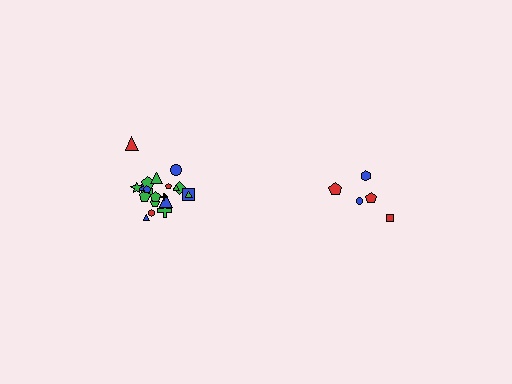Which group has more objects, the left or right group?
The left group.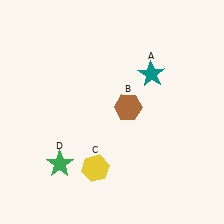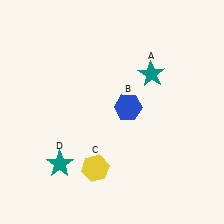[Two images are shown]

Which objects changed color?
B changed from brown to blue. D changed from green to teal.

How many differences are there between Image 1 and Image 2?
There are 2 differences between the two images.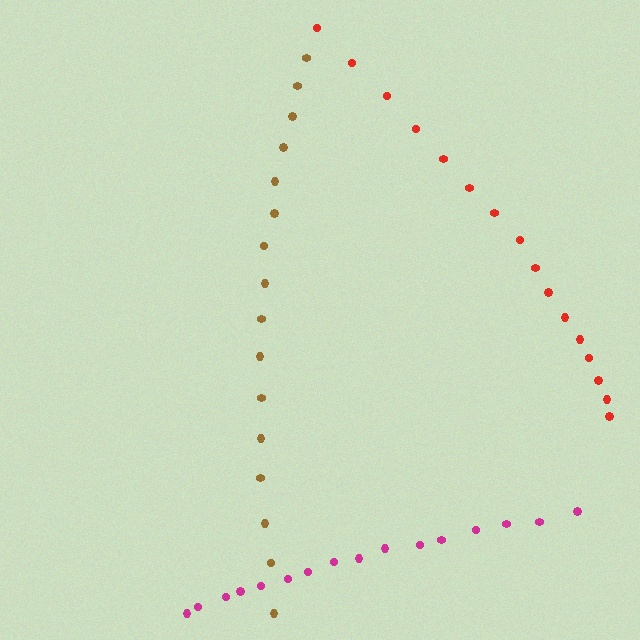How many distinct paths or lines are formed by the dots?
There are 3 distinct paths.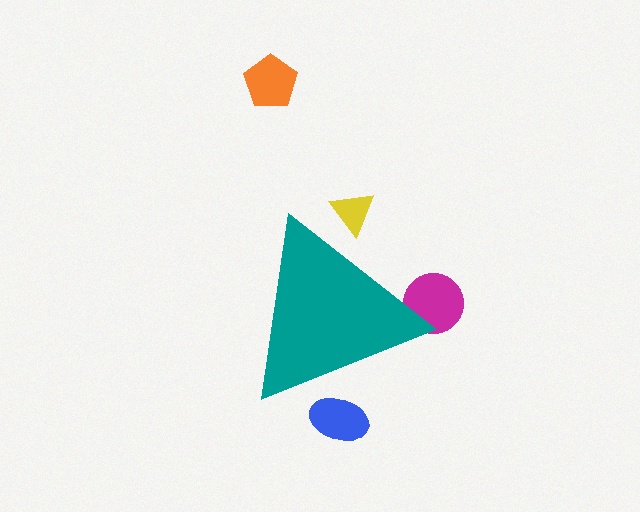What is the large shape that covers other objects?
A teal triangle.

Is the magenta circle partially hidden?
Yes, the magenta circle is partially hidden behind the teal triangle.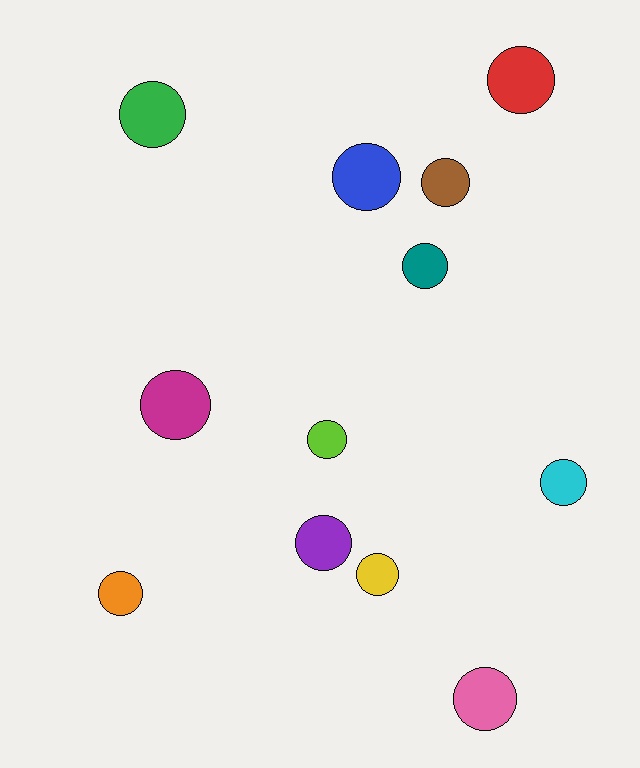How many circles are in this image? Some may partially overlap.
There are 12 circles.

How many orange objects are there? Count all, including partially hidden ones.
There is 1 orange object.